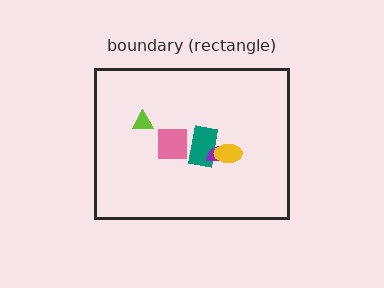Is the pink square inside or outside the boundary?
Inside.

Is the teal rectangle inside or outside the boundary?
Inside.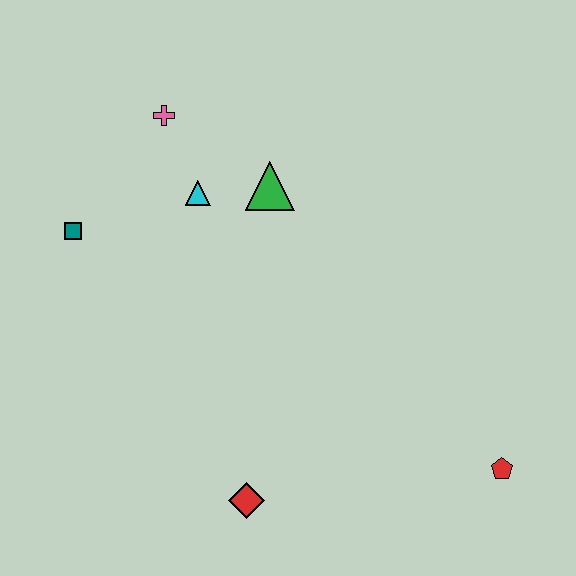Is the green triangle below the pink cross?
Yes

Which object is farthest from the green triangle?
The red pentagon is farthest from the green triangle.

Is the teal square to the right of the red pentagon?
No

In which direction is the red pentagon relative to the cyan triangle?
The red pentagon is to the right of the cyan triangle.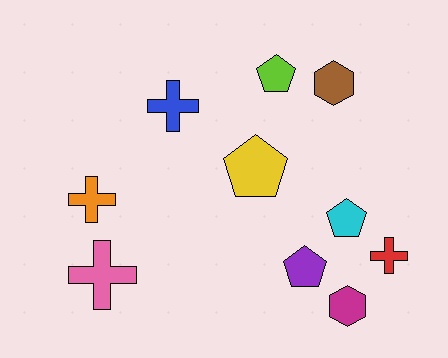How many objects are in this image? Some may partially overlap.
There are 10 objects.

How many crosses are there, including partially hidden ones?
There are 4 crosses.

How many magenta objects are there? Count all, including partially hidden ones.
There is 1 magenta object.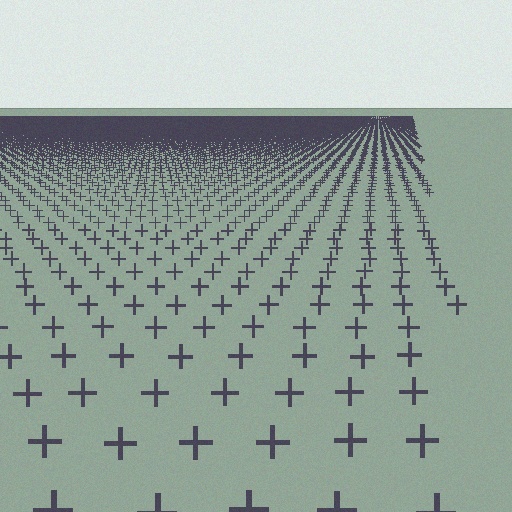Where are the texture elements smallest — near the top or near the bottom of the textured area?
Near the top.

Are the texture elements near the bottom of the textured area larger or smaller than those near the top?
Larger. Near the bottom, elements are closer to the viewer and appear at a bigger on-screen size.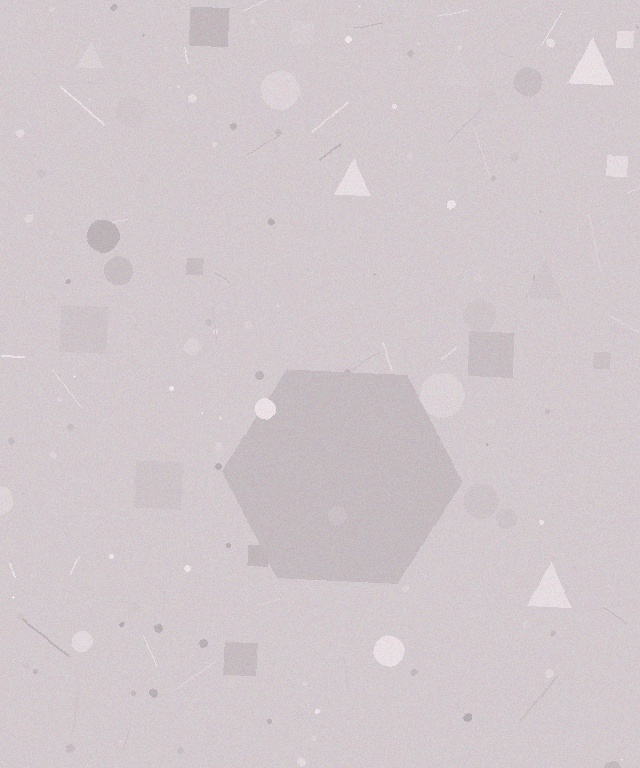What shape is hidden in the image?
A hexagon is hidden in the image.